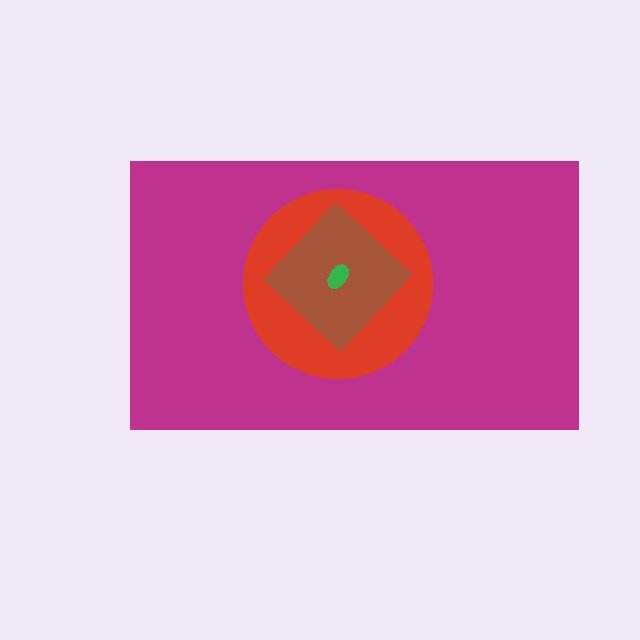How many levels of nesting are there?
4.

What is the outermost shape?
The magenta rectangle.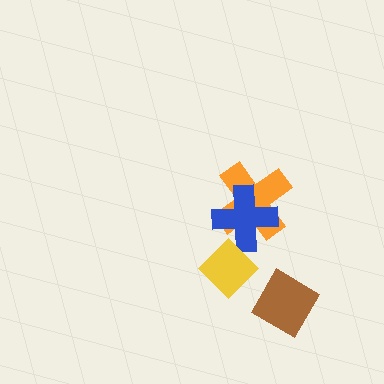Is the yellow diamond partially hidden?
No, no other shape covers it.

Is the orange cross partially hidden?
Yes, it is partially covered by another shape.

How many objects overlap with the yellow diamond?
1 object overlaps with the yellow diamond.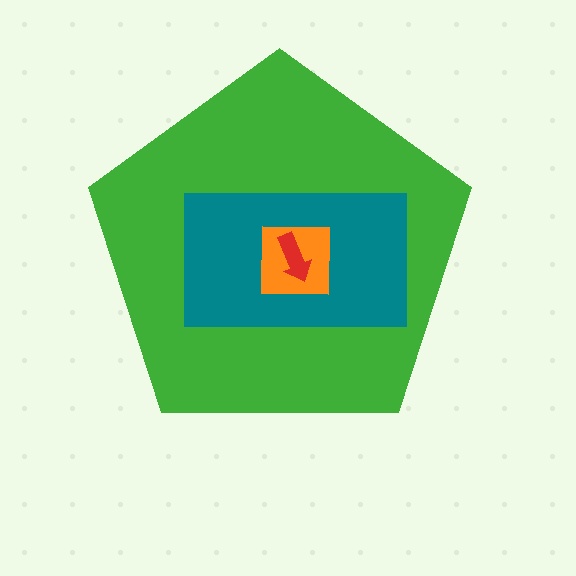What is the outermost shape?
The green pentagon.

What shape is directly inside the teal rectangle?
The orange square.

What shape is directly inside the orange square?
The red arrow.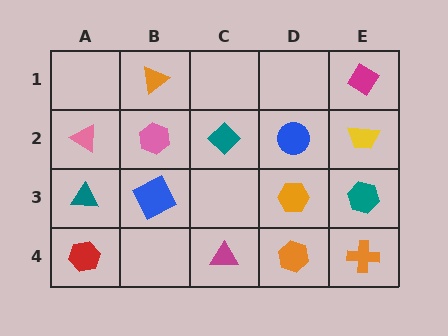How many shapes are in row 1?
2 shapes.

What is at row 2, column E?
A yellow trapezoid.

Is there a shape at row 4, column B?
No, that cell is empty.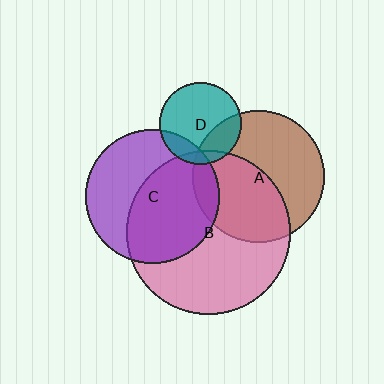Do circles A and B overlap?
Yes.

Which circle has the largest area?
Circle B (pink).